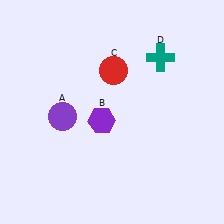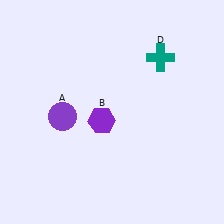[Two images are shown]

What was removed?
The red circle (C) was removed in Image 2.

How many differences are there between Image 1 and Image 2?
There is 1 difference between the two images.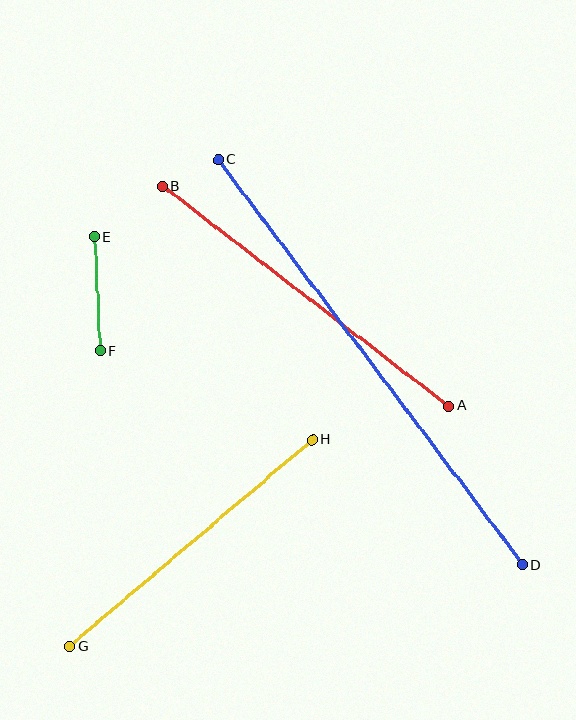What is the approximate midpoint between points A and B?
The midpoint is at approximately (306, 296) pixels.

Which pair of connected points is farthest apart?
Points C and D are farthest apart.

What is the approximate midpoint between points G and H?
The midpoint is at approximately (191, 543) pixels.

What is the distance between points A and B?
The distance is approximately 361 pixels.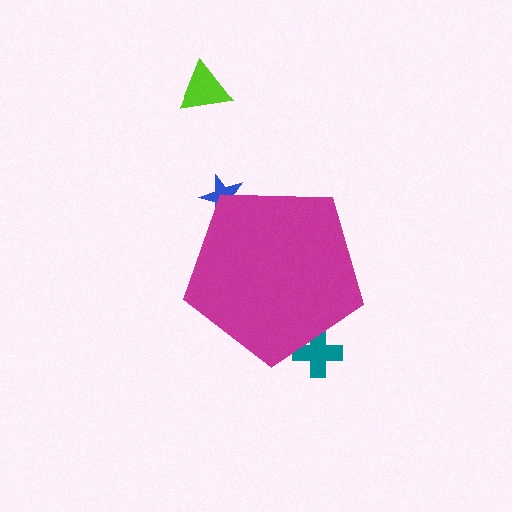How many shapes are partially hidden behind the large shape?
2 shapes are partially hidden.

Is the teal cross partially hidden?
Yes, the teal cross is partially hidden behind the magenta pentagon.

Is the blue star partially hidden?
Yes, the blue star is partially hidden behind the magenta pentagon.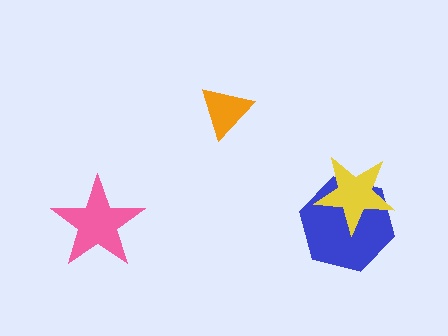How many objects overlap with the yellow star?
1 object overlaps with the yellow star.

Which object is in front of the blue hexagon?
The yellow star is in front of the blue hexagon.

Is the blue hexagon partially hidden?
Yes, it is partially covered by another shape.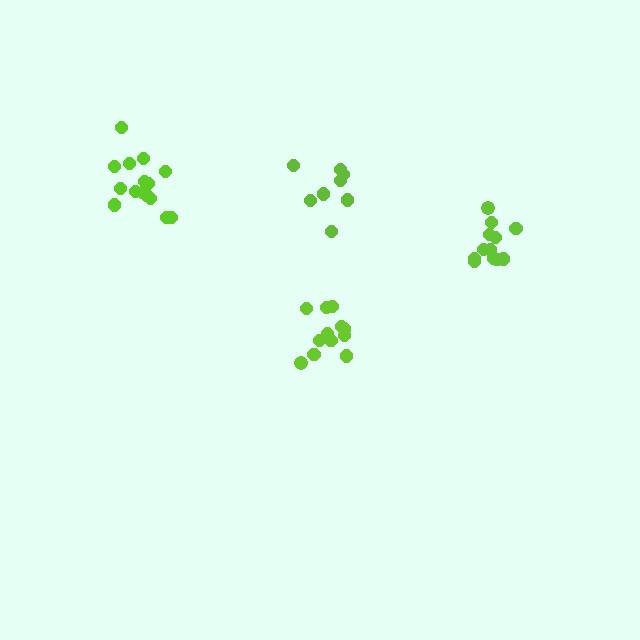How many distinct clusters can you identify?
There are 4 distinct clusters.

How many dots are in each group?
Group 1: 12 dots, Group 2: 9 dots, Group 3: 15 dots, Group 4: 12 dots (48 total).